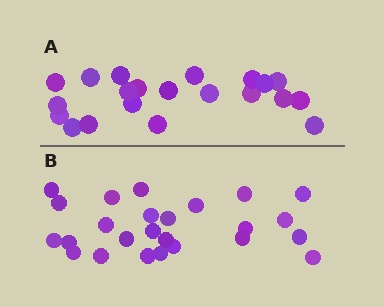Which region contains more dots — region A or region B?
Region B (the bottom region) has more dots.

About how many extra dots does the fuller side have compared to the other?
Region B has about 4 more dots than region A.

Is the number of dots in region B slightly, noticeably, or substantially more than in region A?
Region B has only slightly more — the two regions are fairly close. The ratio is roughly 1.2 to 1.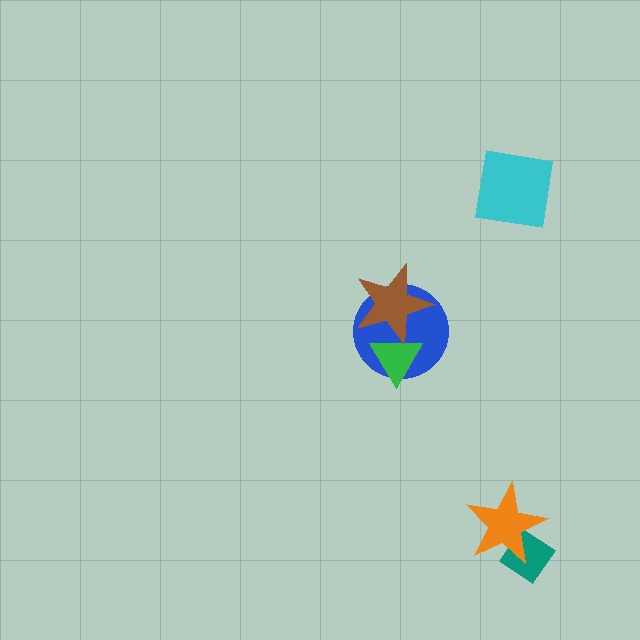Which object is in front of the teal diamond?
The orange star is in front of the teal diamond.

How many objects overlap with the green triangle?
2 objects overlap with the green triangle.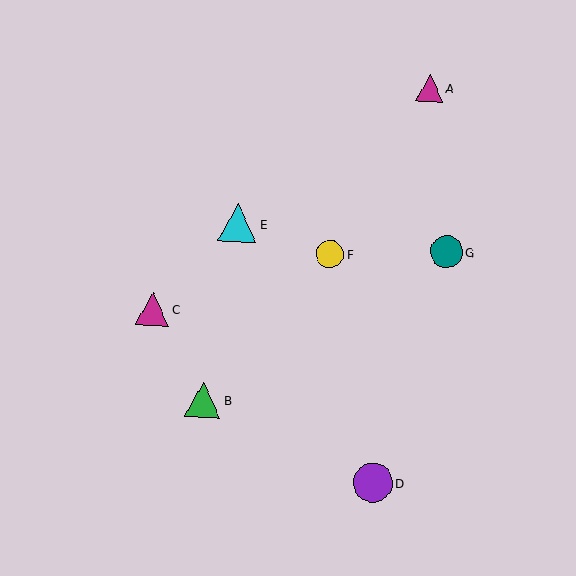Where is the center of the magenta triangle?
The center of the magenta triangle is at (430, 88).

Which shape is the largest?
The purple circle (labeled D) is the largest.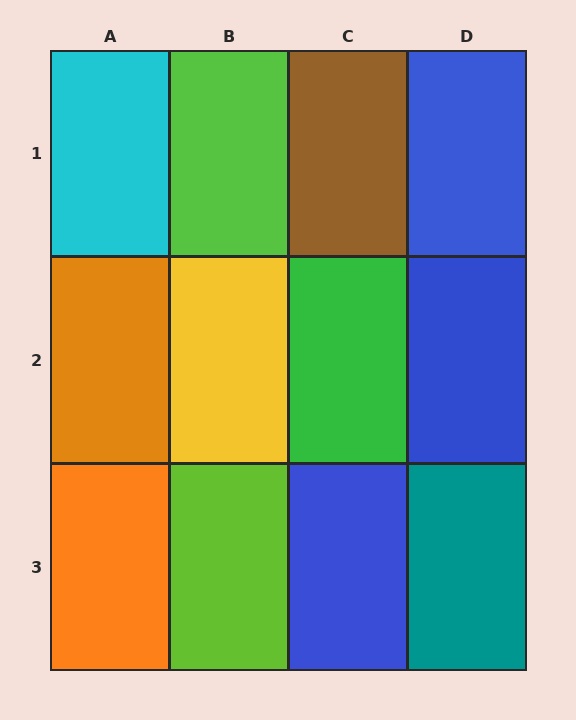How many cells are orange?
2 cells are orange.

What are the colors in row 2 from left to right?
Orange, yellow, green, blue.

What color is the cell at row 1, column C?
Brown.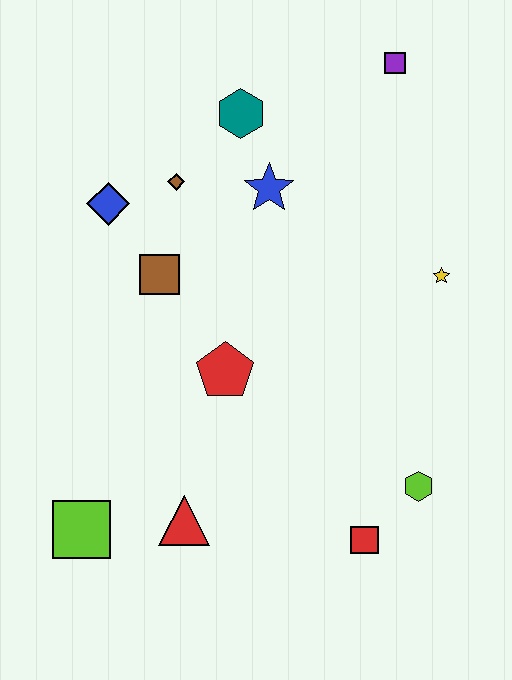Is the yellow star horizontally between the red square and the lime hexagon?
No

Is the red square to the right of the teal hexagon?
Yes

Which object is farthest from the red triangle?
The purple square is farthest from the red triangle.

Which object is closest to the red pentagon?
The brown square is closest to the red pentagon.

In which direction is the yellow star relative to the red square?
The yellow star is above the red square.